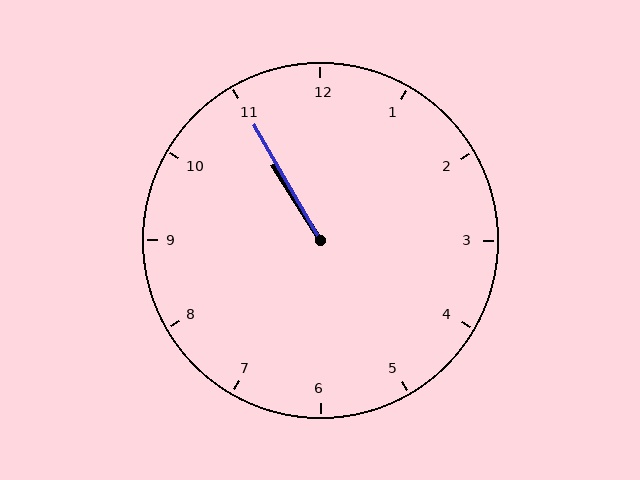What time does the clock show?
10:55.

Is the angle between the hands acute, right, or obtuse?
It is acute.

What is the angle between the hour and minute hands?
Approximately 2 degrees.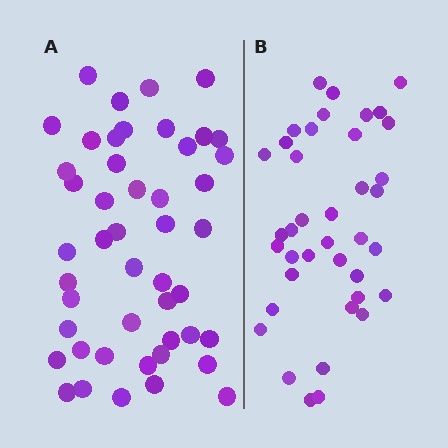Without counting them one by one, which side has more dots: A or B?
Region A (the left region) has more dots.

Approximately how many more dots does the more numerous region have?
Region A has roughly 8 or so more dots than region B.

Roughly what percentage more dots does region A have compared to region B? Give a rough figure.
About 20% more.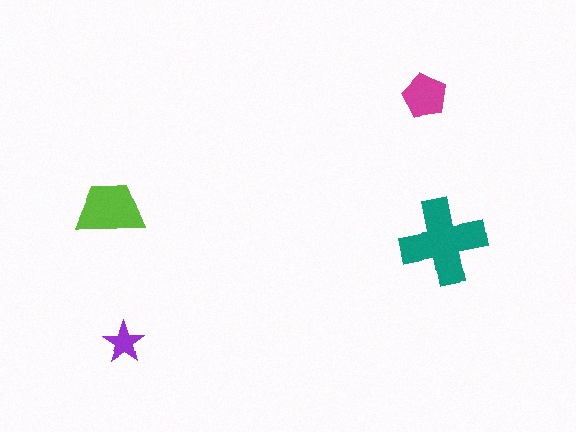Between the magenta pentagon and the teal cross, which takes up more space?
The teal cross.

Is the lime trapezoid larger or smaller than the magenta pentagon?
Larger.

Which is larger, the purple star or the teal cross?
The teal cross.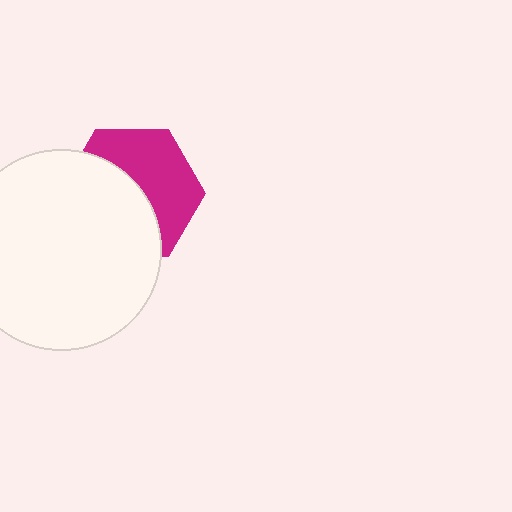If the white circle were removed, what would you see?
You would see the complete magenta hexagon.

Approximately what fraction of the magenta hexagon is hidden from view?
Roughly 52% of the magenta hexagon is hidden behind the white circle.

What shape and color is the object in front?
The object in front is a white circle.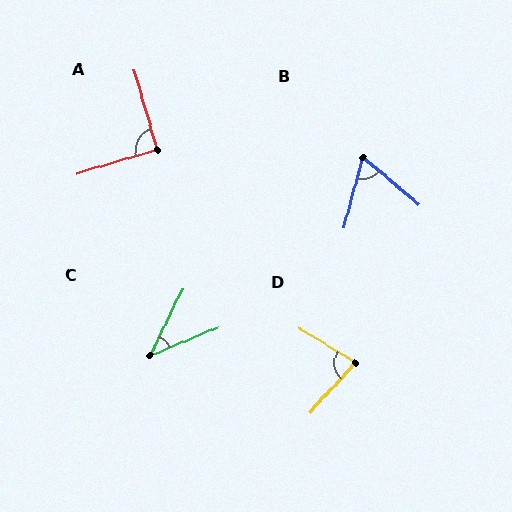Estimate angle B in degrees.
Approximately 64 degrees.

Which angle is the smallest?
C, at approximately 41 degrees.